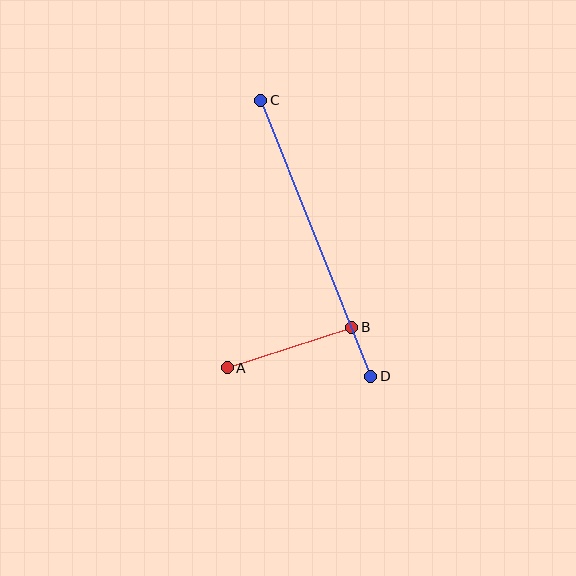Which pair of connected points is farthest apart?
Points C and D are farthest apart.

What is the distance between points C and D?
The distance is approximately 297 pixels.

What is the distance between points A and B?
The distance is approximately 131 pixels.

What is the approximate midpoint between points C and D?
The midpoint is at approximately (316, 238) pixels.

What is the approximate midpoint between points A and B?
The midpoint is at approximately (290, 347) pixels.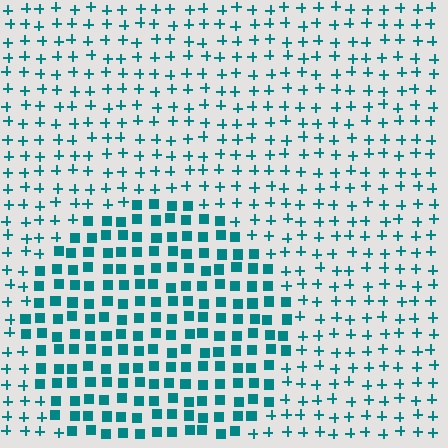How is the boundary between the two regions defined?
The boundary is defined by a change in element shape: squares inside vs. plus signs outside. All elements share the same color and spacing.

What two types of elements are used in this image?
The image uses squares inside the circle region and plus signs outside it.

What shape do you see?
I see a circle.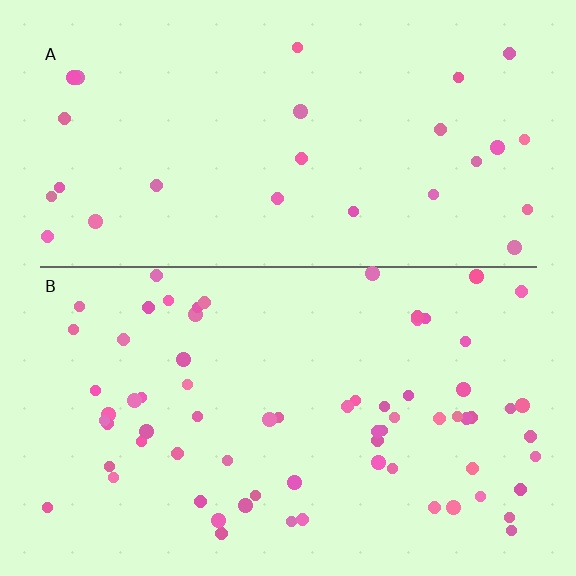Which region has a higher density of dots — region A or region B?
B (the bottom).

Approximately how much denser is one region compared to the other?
Approximately 2.6× — region B over region A.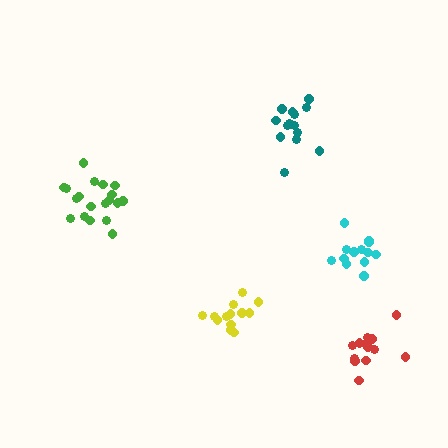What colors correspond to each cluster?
The clusters are colored: cyan, green, yellow, teal, red.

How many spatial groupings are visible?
There are 5 spatial groupings.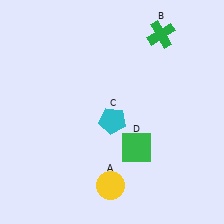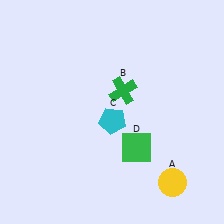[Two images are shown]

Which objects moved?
The objects that moved are: the yellow circle (A), the green cross (B).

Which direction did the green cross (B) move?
The green cross (B) moved down.